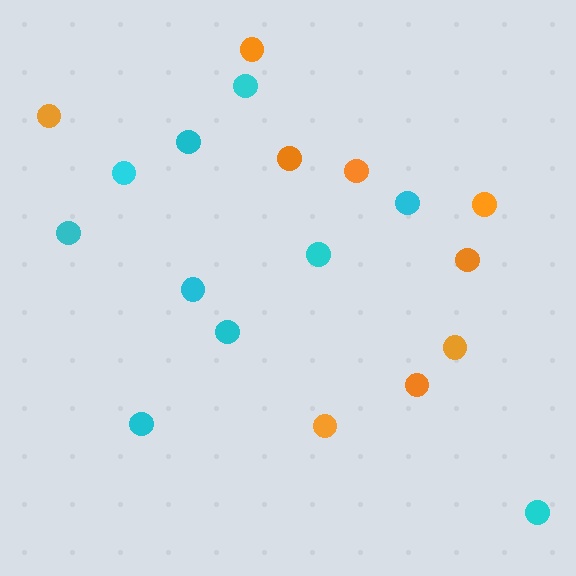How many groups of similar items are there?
There are 2 groups: one group of cyan circles (10) and one group of orange circles (9).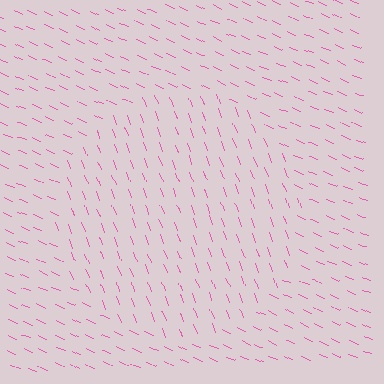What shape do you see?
I see a circle.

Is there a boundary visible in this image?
Yes, there is a texture boundary formed by a change in line orientation.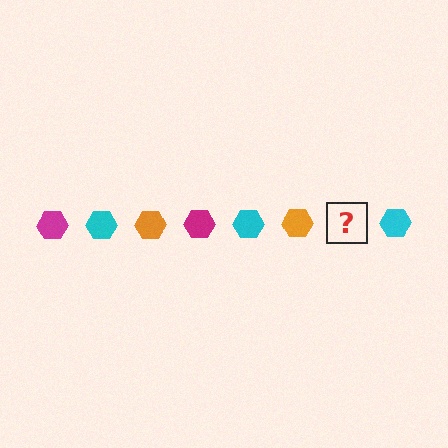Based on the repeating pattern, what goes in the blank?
The blank should be a magenta hexagon.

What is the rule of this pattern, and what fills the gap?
The rule is that the pattern cycles through magenta, cyan, orange hexagons. The gap should be filled with a magenta hexagon.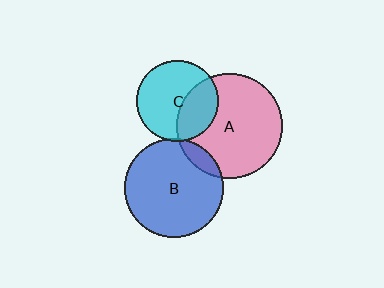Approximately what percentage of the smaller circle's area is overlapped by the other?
Approximately 5%.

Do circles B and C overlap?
Yes.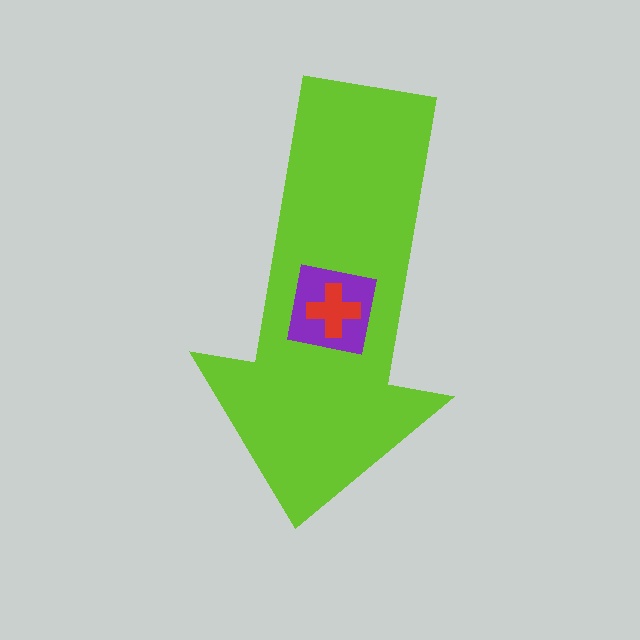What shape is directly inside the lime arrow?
The purple square.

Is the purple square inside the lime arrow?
Yes.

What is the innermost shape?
The red cross.